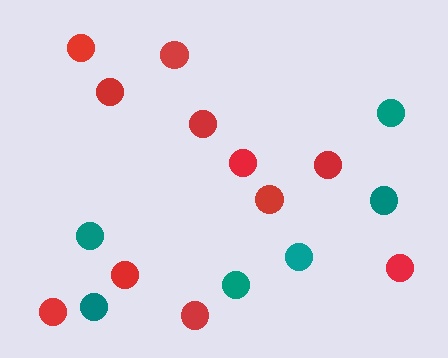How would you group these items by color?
There are 2 groups: one group of teal circles (6) and one group of red circles (11).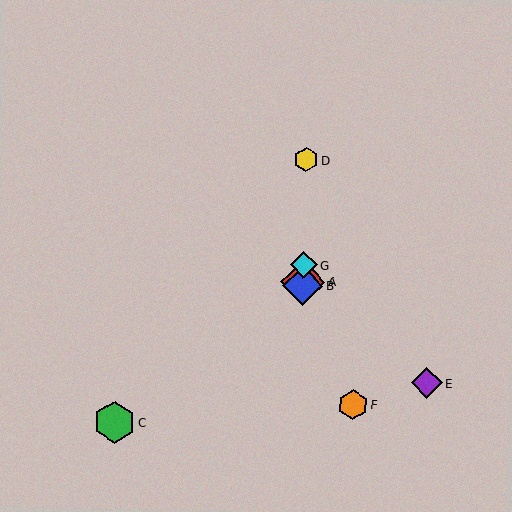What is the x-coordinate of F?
Object F is at x≈353.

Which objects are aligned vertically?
Objects A, B, D, G are aligned vertically.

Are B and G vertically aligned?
Yes, both are at x≈303.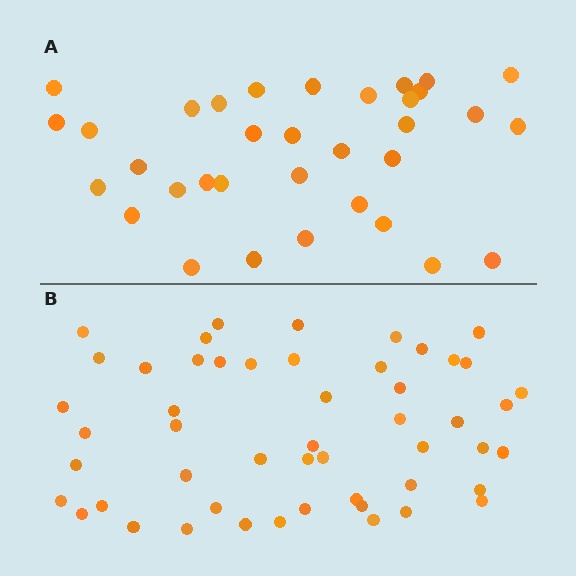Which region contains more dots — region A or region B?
Region B (the bottom region) has more dots.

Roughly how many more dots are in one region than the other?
Region B has approximately 15 more dots than region A.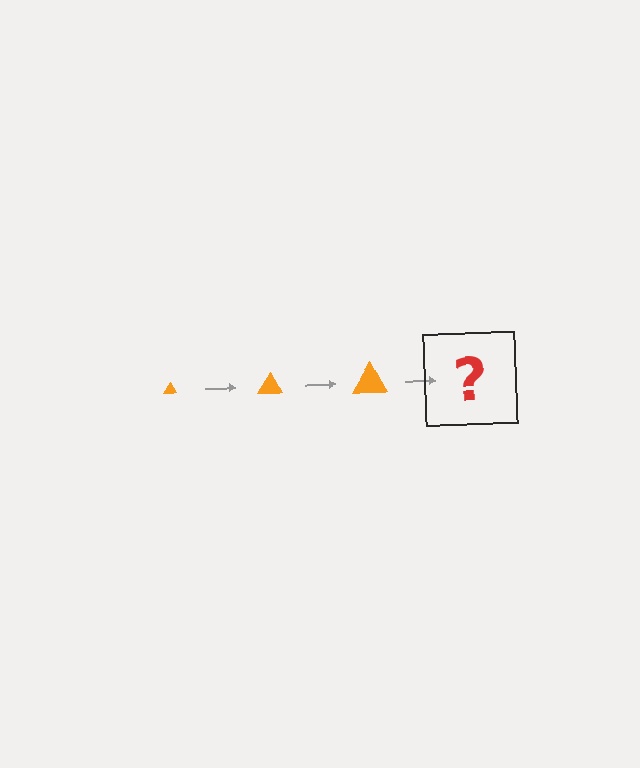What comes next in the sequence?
The next element should be an orange triangle, larger than the previous one.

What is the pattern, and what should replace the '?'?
The pattern is that the triangle gets progressively larger each step. The '?' should be an orange triangle, larger than the previous one.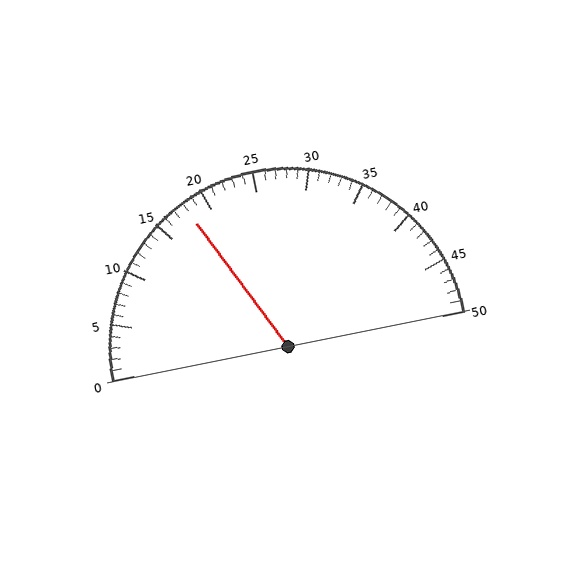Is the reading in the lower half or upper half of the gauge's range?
The reading is in the lower half of the range (0 to 50).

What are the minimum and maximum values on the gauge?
The gauge ranges from 0 to 50.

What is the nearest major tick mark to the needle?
The nearest major tick mark is 20.